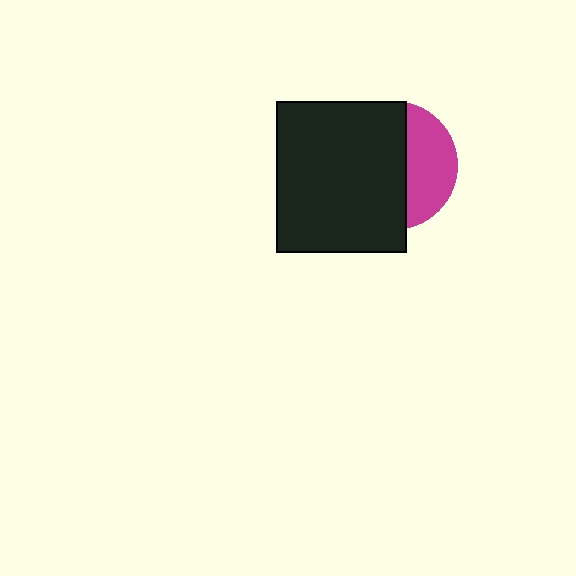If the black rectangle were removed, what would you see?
You would see the complete magenta circle.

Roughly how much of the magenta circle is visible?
A small part of it is visible (roughly 36%).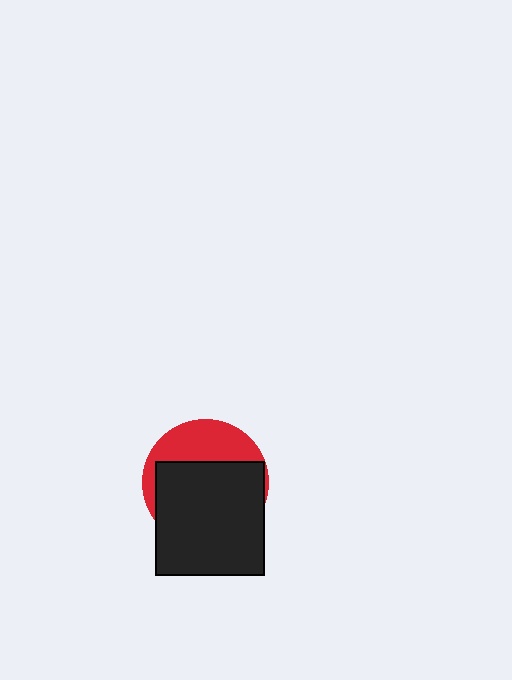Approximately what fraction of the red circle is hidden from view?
Roughly 65% of the red circle is hidden behind the black rectangle.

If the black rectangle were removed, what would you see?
You would see the complete red circle.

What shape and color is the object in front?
The object in front is a black rectangle.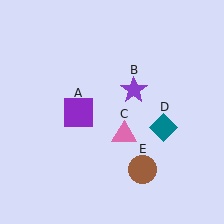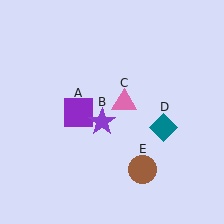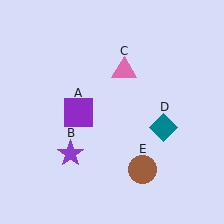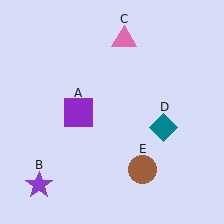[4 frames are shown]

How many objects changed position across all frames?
2 objects changed position: purple star (object B), pink triangle (object C).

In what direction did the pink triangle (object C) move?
The pink triangle (object C) moved up.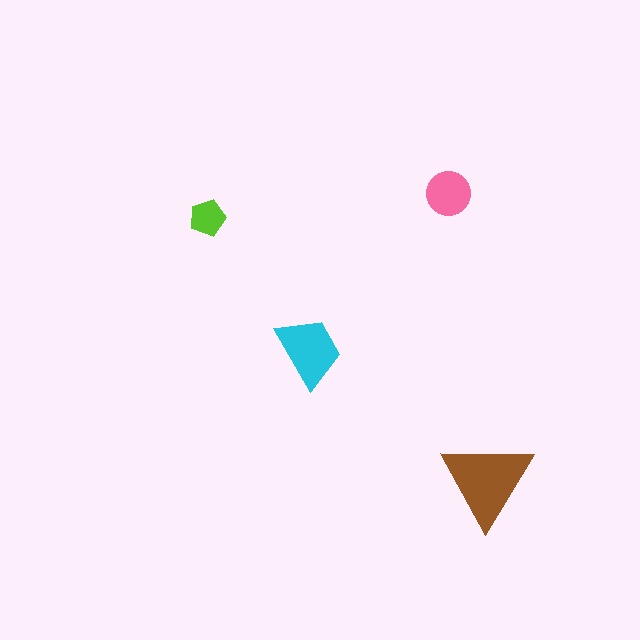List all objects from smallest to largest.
The lime pentagon, the pink circle, the cyan trapezoid, the brown triangle.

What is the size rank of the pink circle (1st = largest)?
3rd.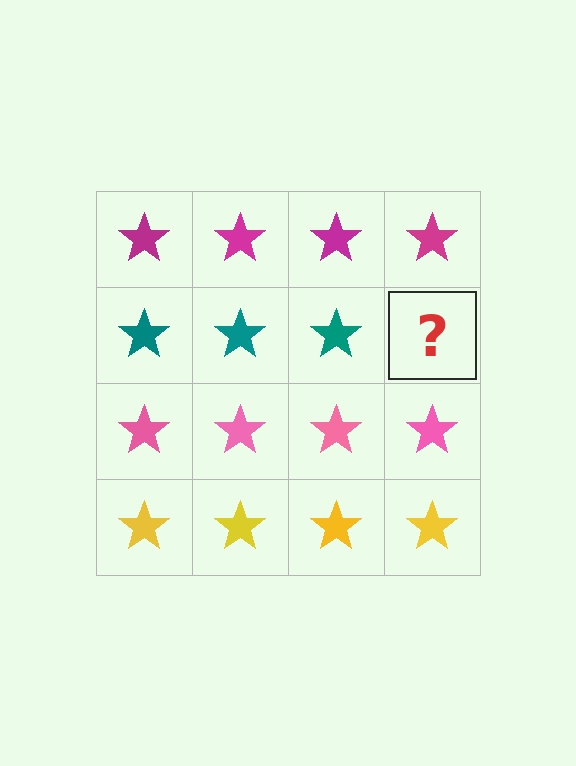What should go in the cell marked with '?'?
The missing cell should contain a teal star.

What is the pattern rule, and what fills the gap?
The rule is that each row has a consistent color. The gap should be filled with a teal star.